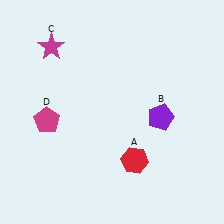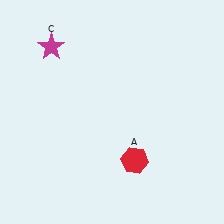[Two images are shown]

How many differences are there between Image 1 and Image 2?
There are 2 differences between the two images.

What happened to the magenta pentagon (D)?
The magenta pentagon (D) was removed in Image 2. It was in the bottom-left area of Image 1.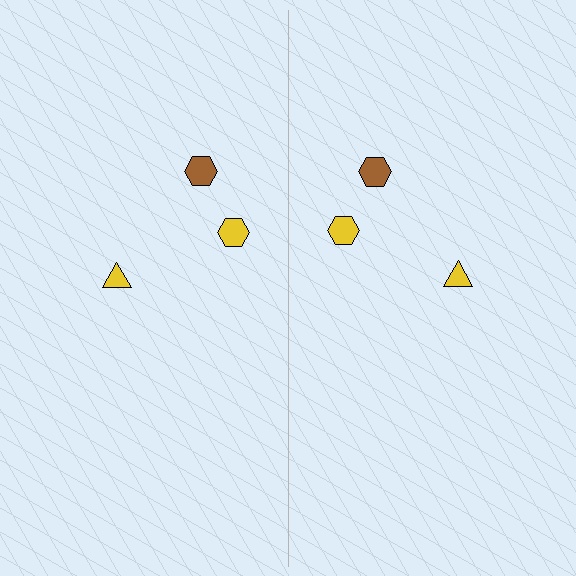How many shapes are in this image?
There are 6 shapes in this image.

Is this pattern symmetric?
Yes, this pattern has bilateral (reflection) symmetry.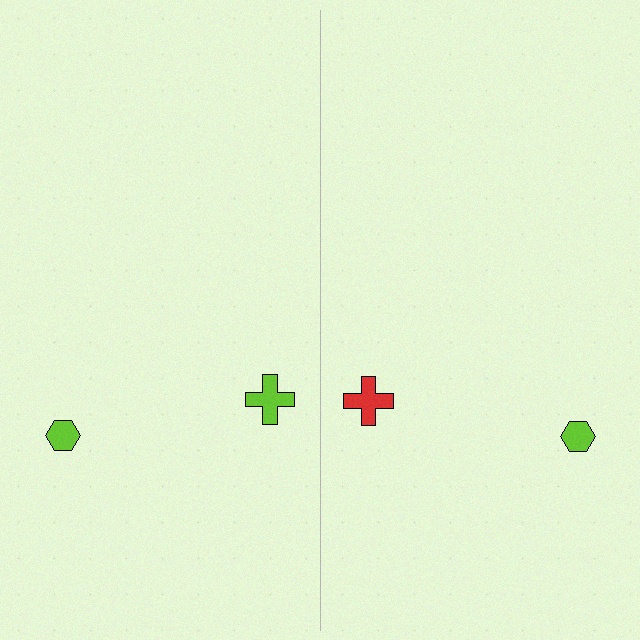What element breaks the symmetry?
The red cross on the right side breaks the symmetry — its mirror counterpart is lime.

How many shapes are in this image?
There are 4 shapes in this image.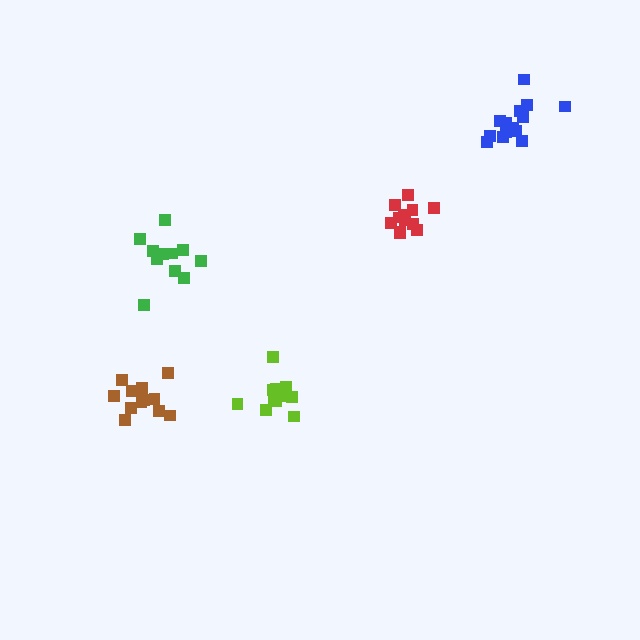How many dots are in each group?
Group 1: 13 dots, Group 2: 11 dots, Group 3: 14 dots, Group 4: 11 dots, Group 5: 14 dots (63 total).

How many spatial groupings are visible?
There are 5 spatial groupings.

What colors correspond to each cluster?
The clusters are colored: red, lime, brown, green, blue.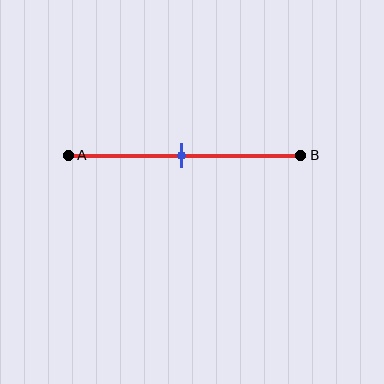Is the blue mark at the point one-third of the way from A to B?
No, the mark is at about 50% from A, not at the 33% one-third point.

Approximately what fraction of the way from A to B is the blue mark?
The blue mark is approximately 50% of the way from A to B.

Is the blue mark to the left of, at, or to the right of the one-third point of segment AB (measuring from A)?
The blue mark is to the right of the one-third point of segment AB.